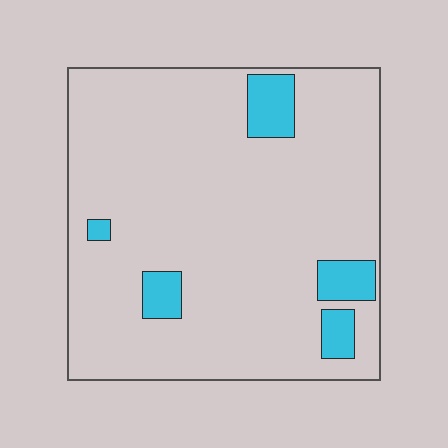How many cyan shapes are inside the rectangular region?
5.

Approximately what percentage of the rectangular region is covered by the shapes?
Approximately 10%.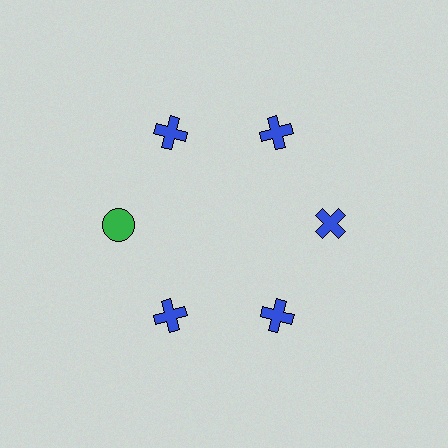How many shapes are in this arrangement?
There are 6 shapes arranged in a ring pattern.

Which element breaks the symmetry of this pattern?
The green circle at roughly the 9 o'clock position breaks the symmetry. All other shapes are blue crosses.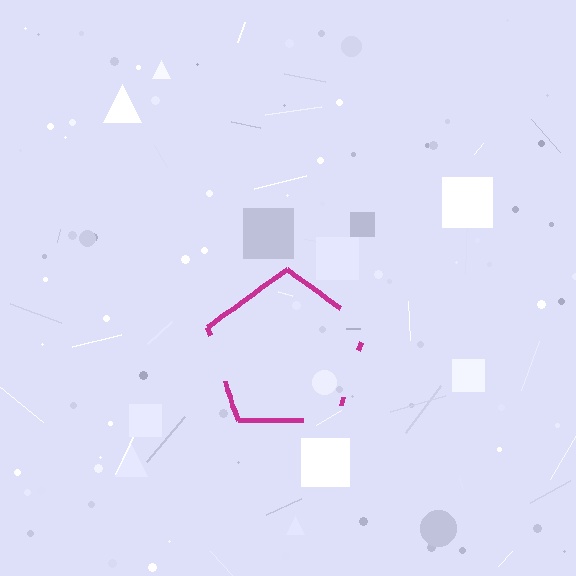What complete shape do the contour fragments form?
The contour fragments form a pentagon.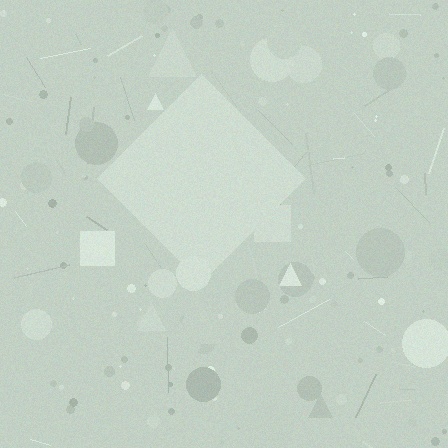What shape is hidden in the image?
A diamond is hidden in the image.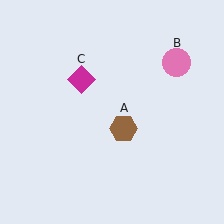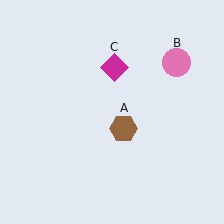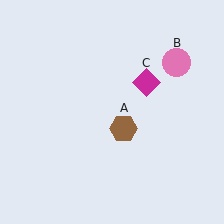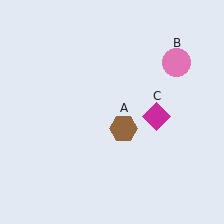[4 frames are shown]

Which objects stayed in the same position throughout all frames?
Brown hexagon (object A) and pink circle (object B) remained stationary.